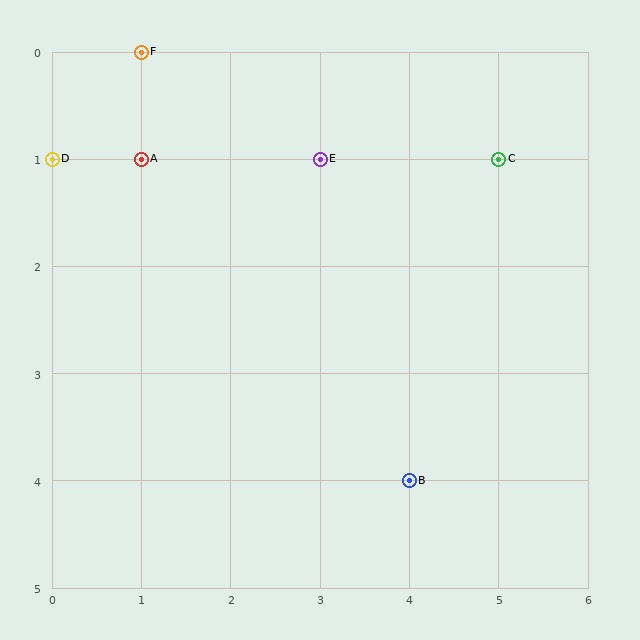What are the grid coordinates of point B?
Point B is at grid coordinates (4, 4).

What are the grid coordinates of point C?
Point C is at grid coordinates (5, 1).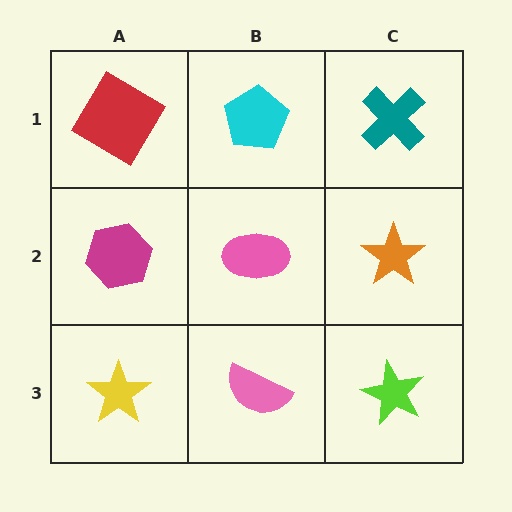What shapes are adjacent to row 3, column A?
A magenta hexagon (row 2, column A), a pink semicircle (row 3, column B).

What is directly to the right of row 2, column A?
A pink ellipse.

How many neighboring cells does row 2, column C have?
3.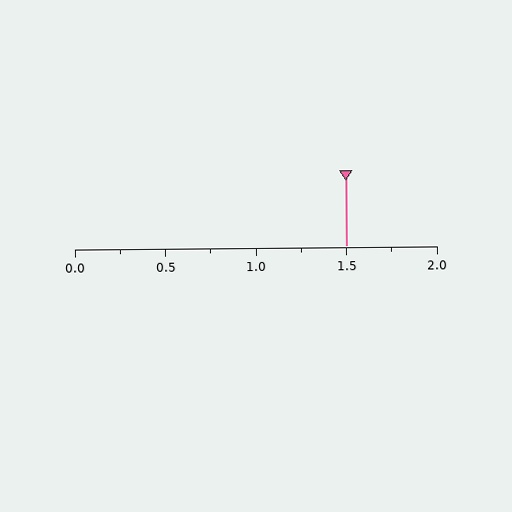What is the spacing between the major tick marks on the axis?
The major ticks are spaced 0.5 apart.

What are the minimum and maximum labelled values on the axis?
The axis runs from 0.0 to 2.0.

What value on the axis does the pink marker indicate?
The marker indicates approximately 1.5.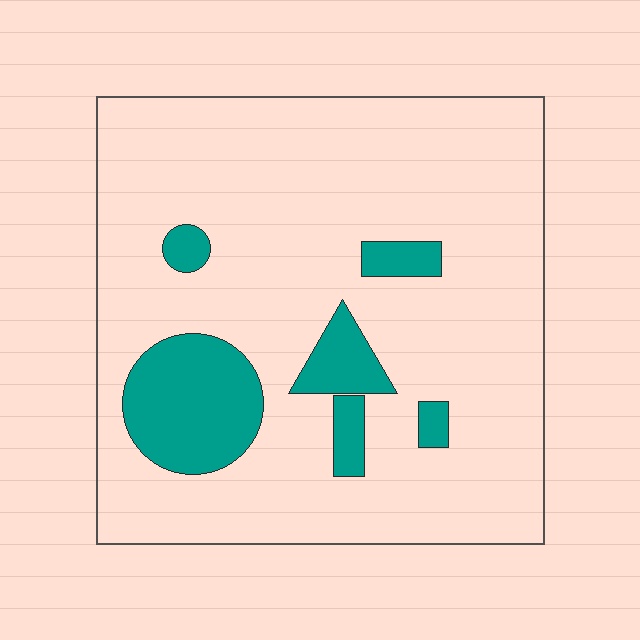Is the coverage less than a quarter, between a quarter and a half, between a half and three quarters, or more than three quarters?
Less than a quarter.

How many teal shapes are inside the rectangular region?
6.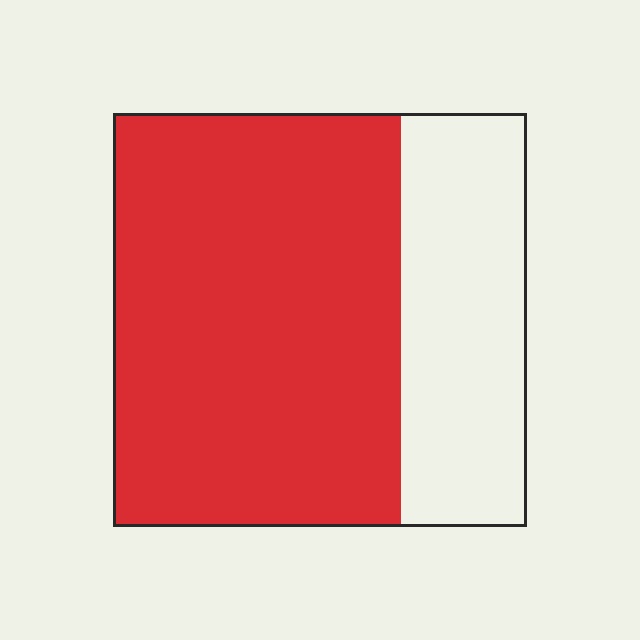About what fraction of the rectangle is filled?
About two thirds (2/3).